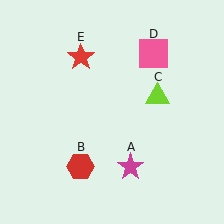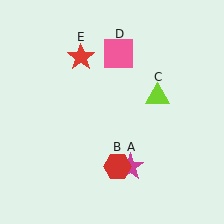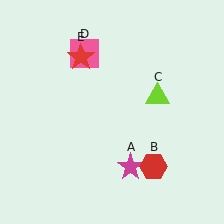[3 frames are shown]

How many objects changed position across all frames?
2 objects changed position: red hexagon (object B), pink square (object D).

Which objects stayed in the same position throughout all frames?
Magenta star (object A) and lime triangle (object C) and red star (object E) remained stationary.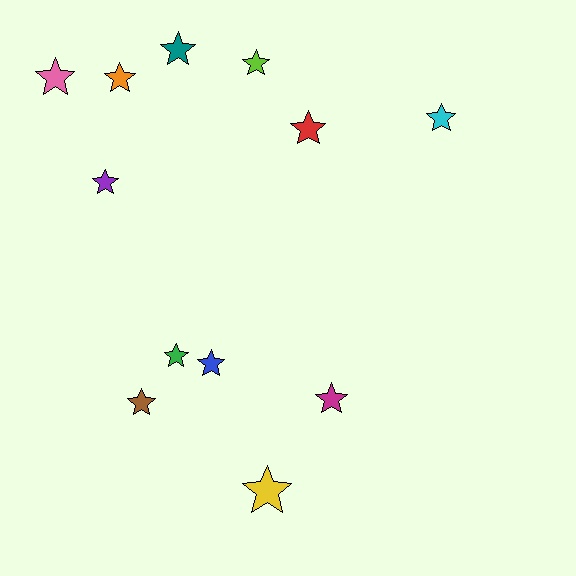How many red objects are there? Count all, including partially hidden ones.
There is 1 red object.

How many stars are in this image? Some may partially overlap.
There are 12 stars.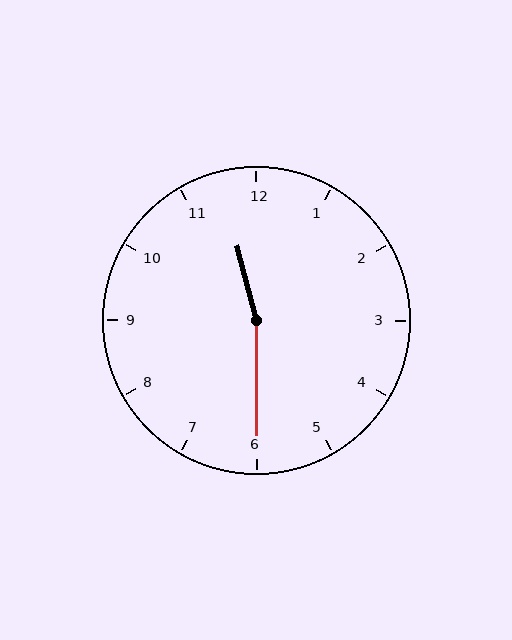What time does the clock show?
11:30.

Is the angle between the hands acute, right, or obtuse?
It is obtuse.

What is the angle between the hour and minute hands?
Approximately 165 degrees.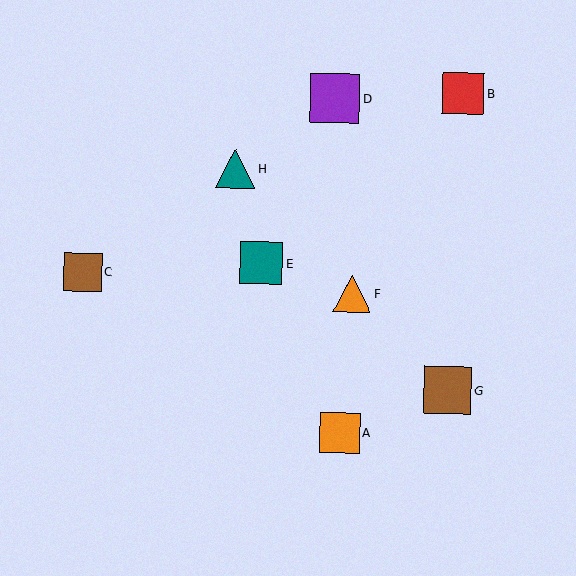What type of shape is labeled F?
Shape F is an orange triangle.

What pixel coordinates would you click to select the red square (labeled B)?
Click at (463, 94) to select the red square B.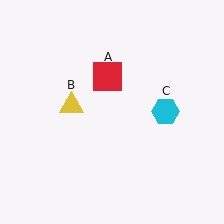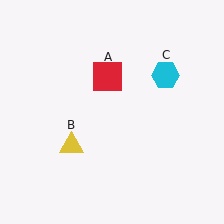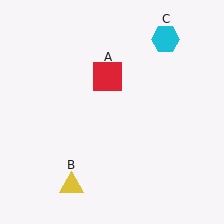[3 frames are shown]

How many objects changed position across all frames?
2 objects changed position: yellow triangle (object B), cyan hexagon (object C).